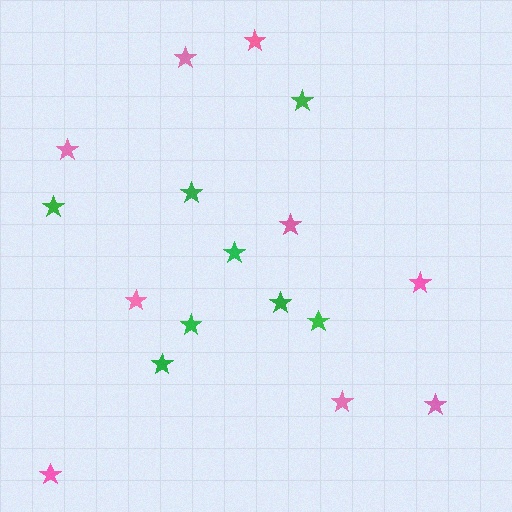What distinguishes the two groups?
There are 2 groups: one group of green stars (8) and one group of pink stars (9).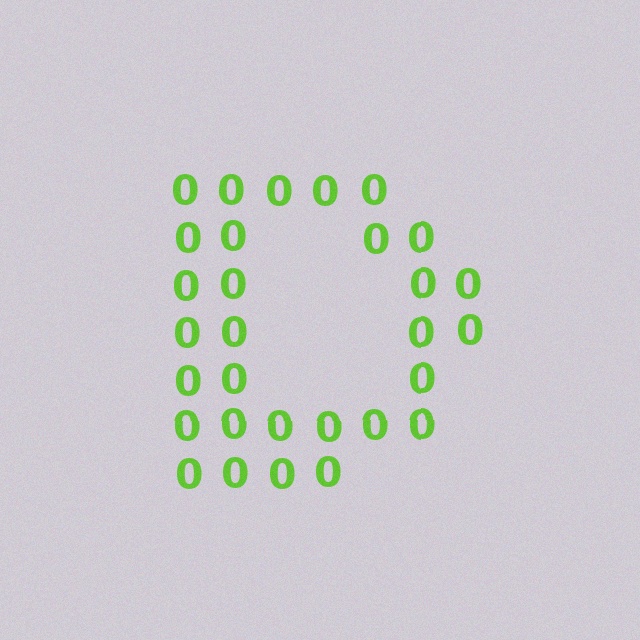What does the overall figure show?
The overall figure shows the letter D.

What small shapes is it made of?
It is made of small digit 0's.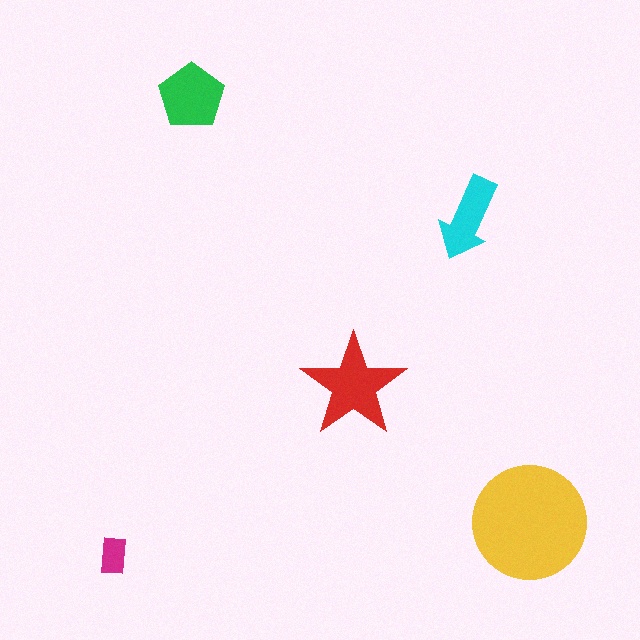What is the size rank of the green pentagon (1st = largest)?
3rd.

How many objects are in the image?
There are 5 objects in the image.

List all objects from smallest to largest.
The magenta rectangle, the cyan arrow, the green pentagon, the red star, the yellow circle.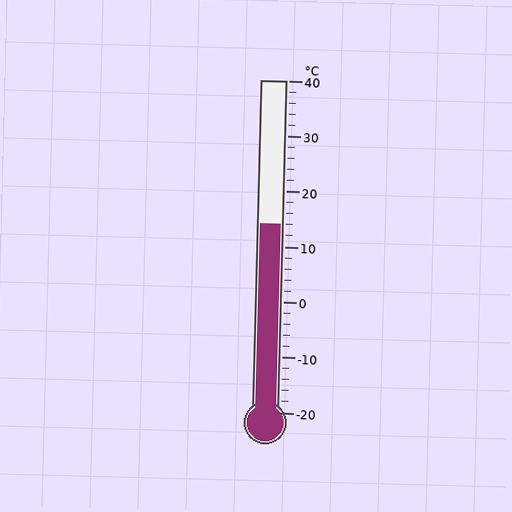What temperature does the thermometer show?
The thermometer shows approximately 14°C.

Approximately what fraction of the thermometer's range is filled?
The thermometer is filled to approximately 55% of its range.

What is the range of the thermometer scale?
The thermometer scale ranges from -20°C to 40°C.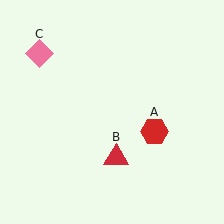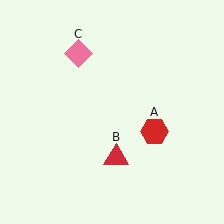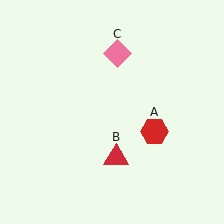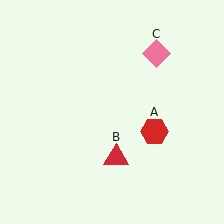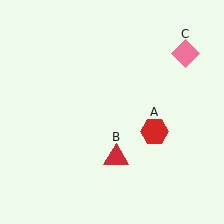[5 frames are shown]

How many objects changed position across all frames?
1 object changed position: pink diamond (object C).